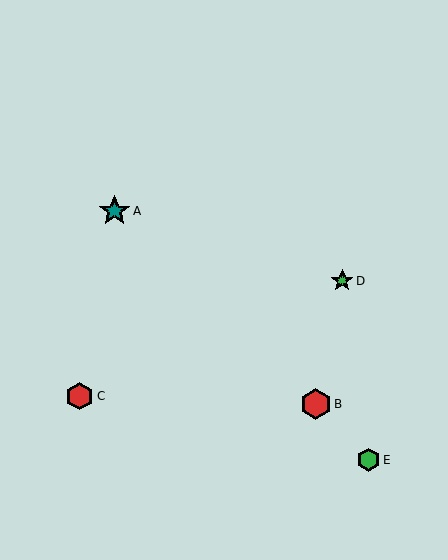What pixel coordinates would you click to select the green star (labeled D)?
Click at (342, 281) to select the green star D.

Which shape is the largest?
The teal star (labeled A) is the largest.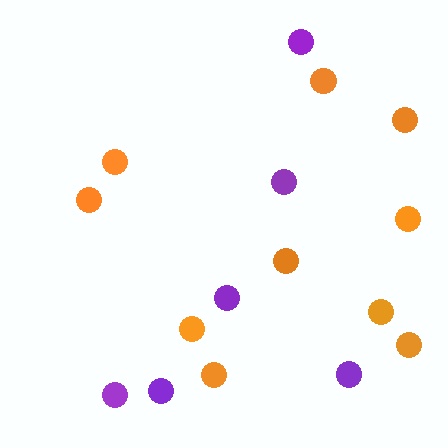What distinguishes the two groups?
There are 2 groups: one group of orange circles (10) and one group of purple circles (6).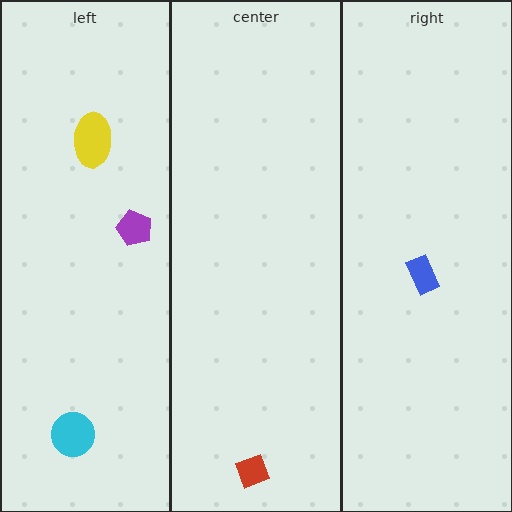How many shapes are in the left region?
3.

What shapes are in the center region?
The red diamond.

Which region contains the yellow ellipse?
The left region.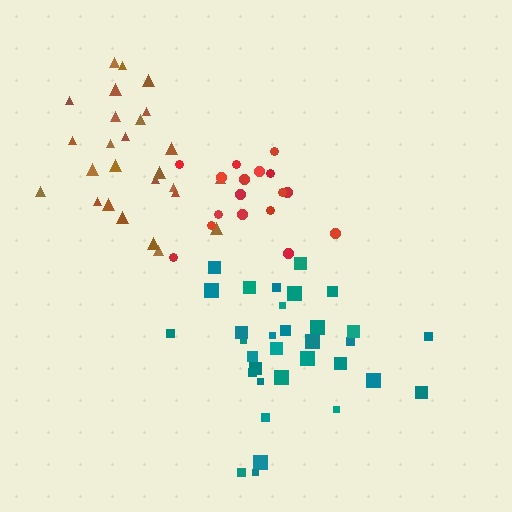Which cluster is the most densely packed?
Brown.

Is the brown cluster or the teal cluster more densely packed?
Brown.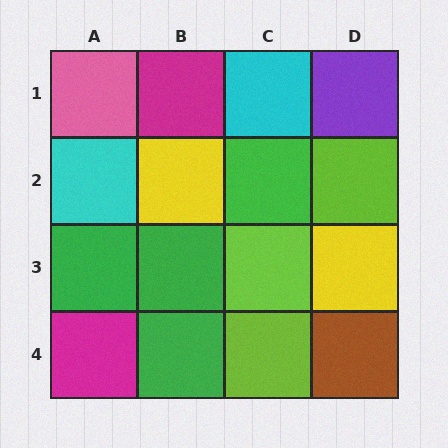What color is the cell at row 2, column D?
Lime.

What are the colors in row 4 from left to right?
Magenta, green, lime, brown.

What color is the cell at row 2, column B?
Yellow.